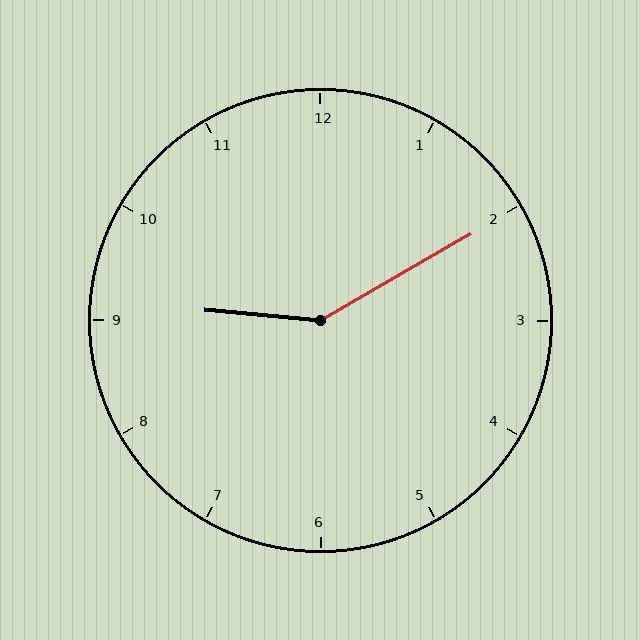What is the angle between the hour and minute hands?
Approximately 145 degrees.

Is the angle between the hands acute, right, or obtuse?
It is obtuse.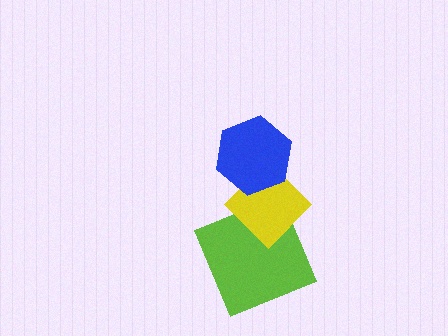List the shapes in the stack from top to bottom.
From top to bottom: the blue hexagon, the yellow diamond, the lime square.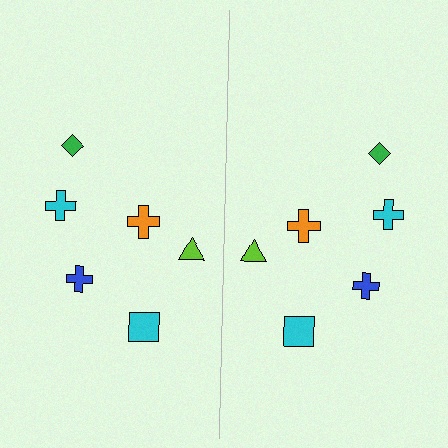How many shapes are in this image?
There are 12 shapes in this image.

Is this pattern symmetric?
Yes, this pattern has bilateral (reflection) symmetry.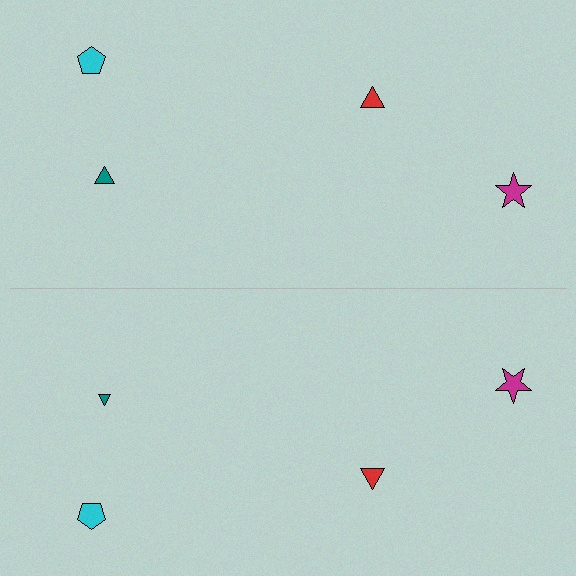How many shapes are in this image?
There are 8 shapes in this image.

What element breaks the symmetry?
The teal triangle on the bottom side has a different size than its mirror counterpart.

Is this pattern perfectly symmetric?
No, the pattern is not perfectly symmetric. The teal triangle on the bottom side has a different size than its mirror counterpart.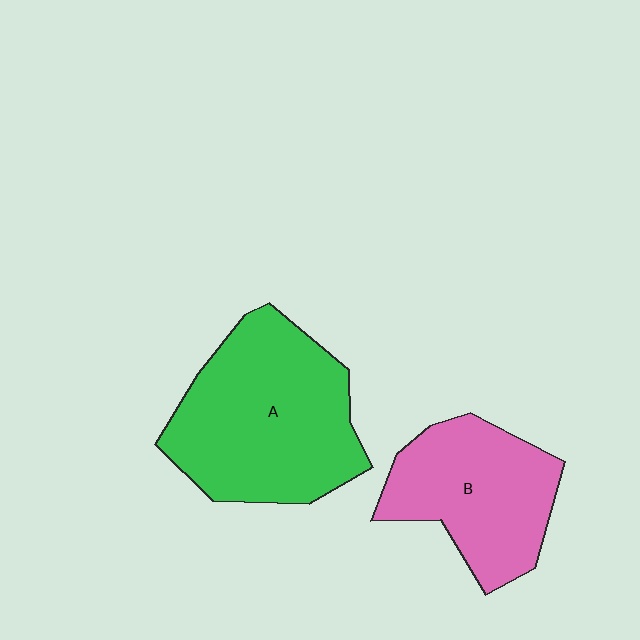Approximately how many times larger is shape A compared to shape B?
Approximately 1.4 times.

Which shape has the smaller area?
Shape B (pink).